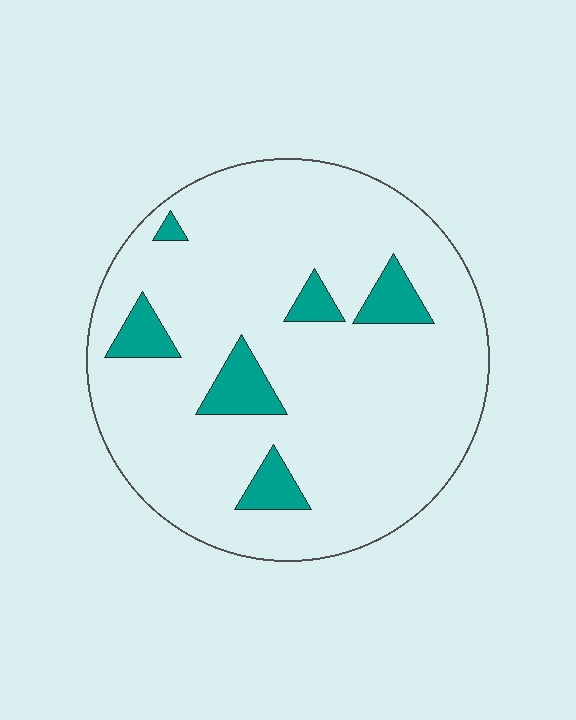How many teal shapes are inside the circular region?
6.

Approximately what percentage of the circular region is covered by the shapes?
Approximately 10%.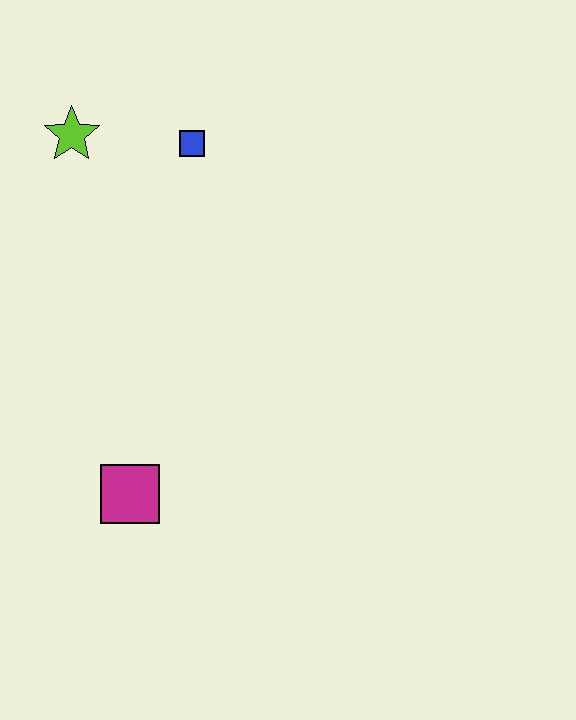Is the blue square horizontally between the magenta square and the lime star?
No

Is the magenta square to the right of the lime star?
Yes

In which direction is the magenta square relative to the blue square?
The magenta square is below the blue square.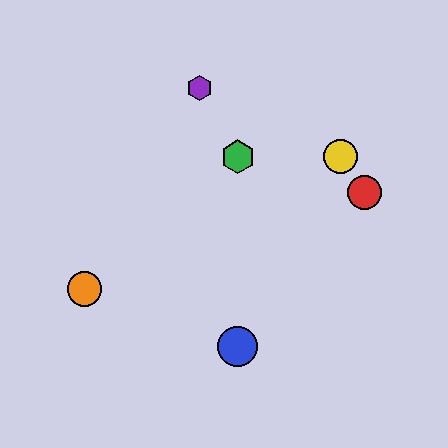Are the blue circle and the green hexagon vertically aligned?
Yes, both are at x≈238.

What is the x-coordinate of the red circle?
The red circle is at x≈365.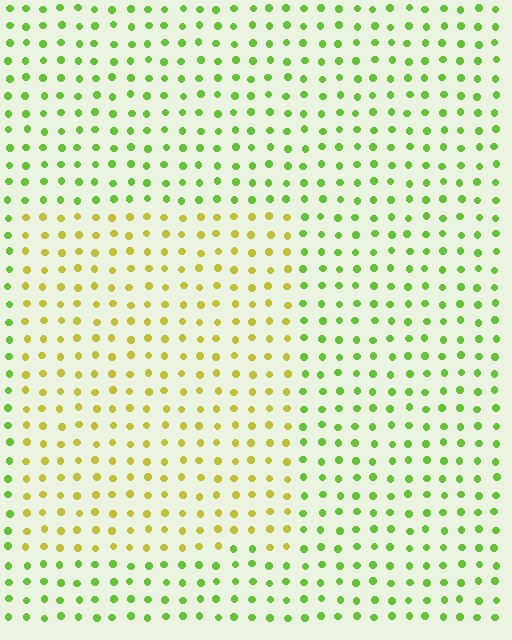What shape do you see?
I see a rectangle.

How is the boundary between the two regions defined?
The boundary is defined purely by a slight shift in hue (about 41 degrees). Spacing, size, and orientation are identical on both sides.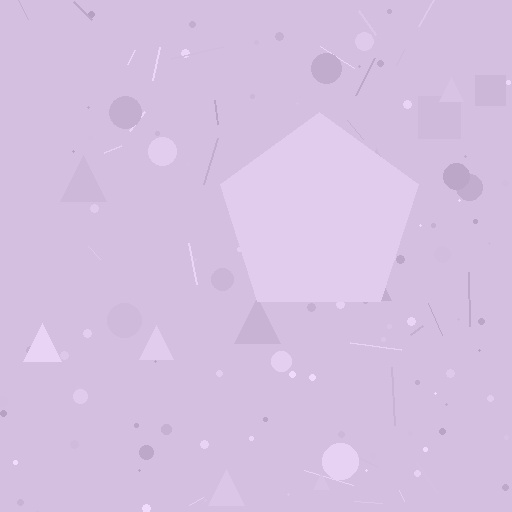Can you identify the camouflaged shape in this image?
The camouflaged shape is a pentagon.